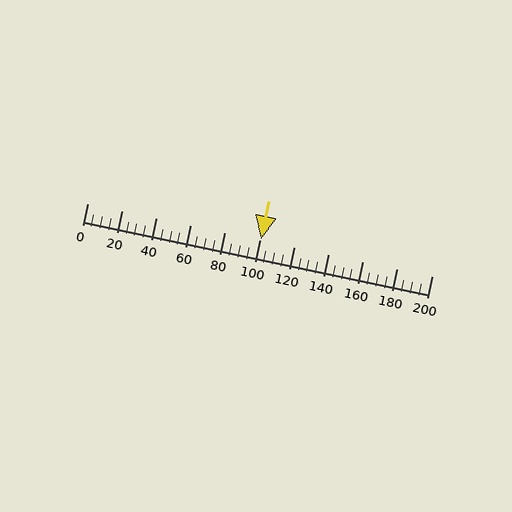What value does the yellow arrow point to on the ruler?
The yellow arrow points to approximately 101.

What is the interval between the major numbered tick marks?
The major tick marks are spaced 20 units apart.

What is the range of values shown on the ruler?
The ruler shows values from 0 to 200.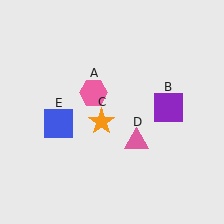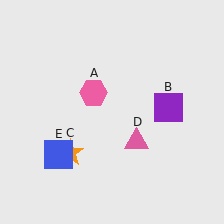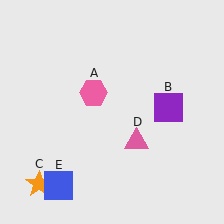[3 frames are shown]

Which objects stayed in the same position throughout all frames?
Pink hexagon (object A) and purple square (object B) and pink triangle (object D) remained stationary.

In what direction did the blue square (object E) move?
The blue square (object E) moved down.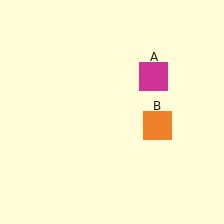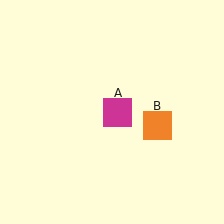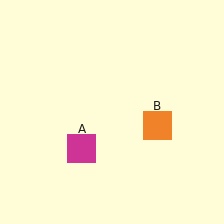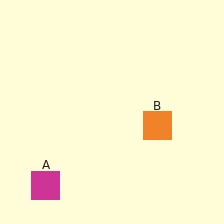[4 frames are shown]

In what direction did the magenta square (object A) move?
The magenta square (object A) moved down and to the left.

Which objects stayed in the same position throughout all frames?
Orange square (object B) remained stationary.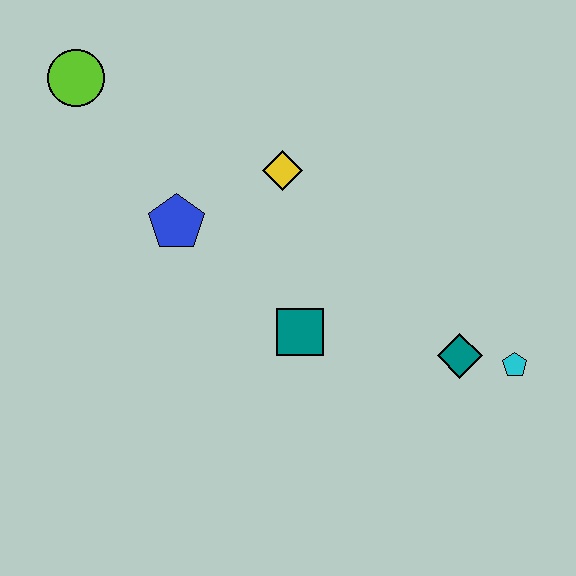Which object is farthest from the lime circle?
The cyan pentagon is farthest from the lime circle.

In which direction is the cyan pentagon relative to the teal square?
The cyan pentagon is to the right of the teal square.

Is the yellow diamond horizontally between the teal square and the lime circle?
Yes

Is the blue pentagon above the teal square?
Yes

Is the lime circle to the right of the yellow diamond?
No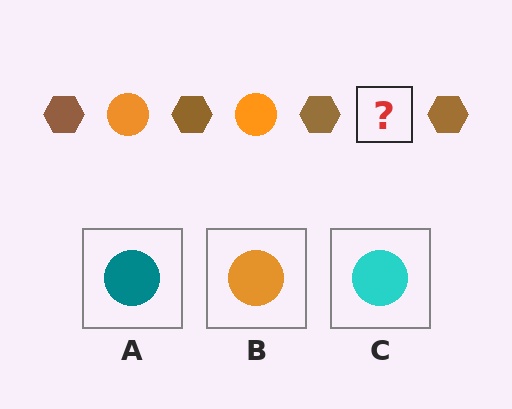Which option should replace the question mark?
Option B.